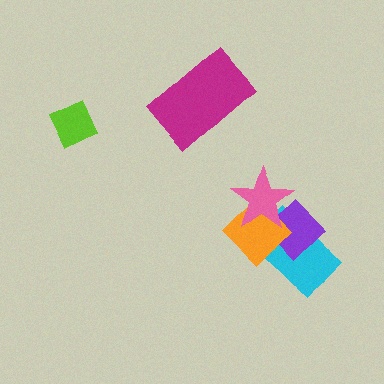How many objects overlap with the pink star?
3 objects overlap with the pink star.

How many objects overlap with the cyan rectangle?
3 objects overlap with the cyan rectangle.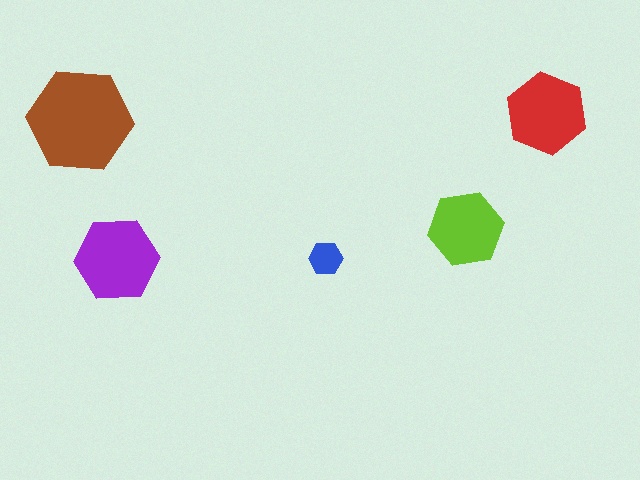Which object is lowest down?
The purple hexagon is bottommost.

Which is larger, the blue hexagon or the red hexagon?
The red one.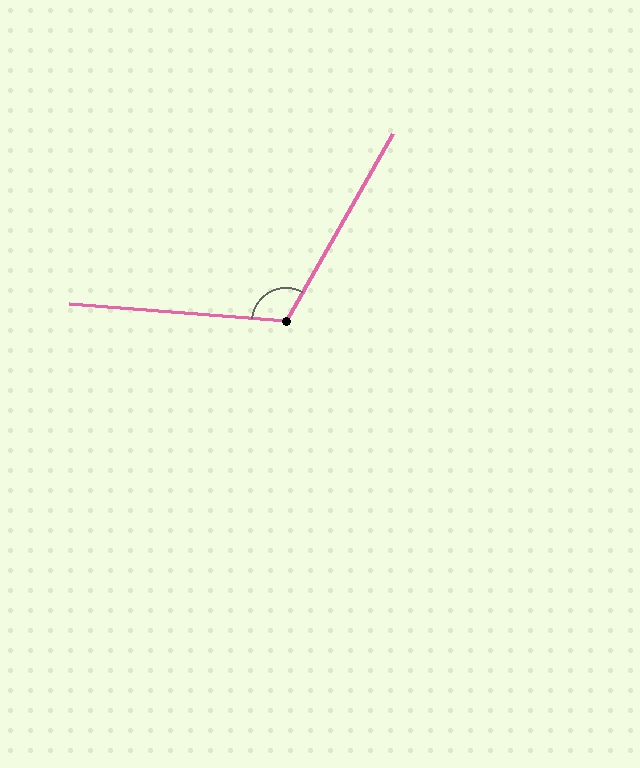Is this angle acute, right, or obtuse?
It is obtuse.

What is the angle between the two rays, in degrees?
Approximately 115 degrees.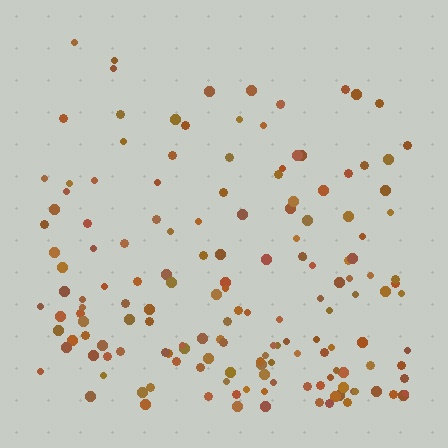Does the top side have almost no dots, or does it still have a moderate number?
Still a moderate number, just noticeably fewer than the bottom.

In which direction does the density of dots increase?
From top to bottom, with the bottom side densest.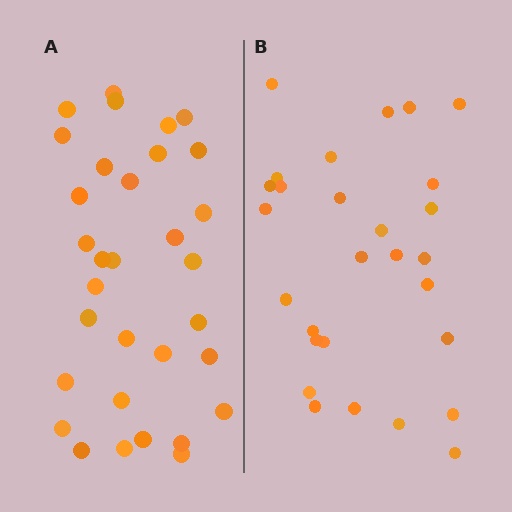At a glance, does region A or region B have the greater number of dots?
Region A (the left region) has more dots.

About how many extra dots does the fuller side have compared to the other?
Region A has about 4 more dots than region B.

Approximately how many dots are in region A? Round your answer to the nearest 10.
About 30 dots. (The exact count is 32, which rounds to 30.)